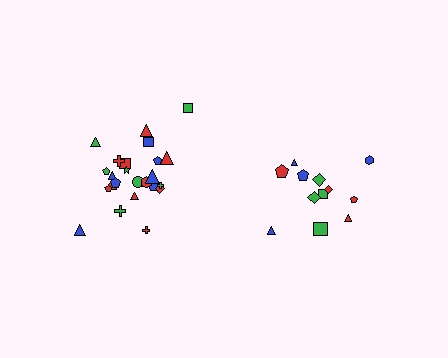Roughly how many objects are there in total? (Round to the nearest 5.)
Roughly 35 objects in total.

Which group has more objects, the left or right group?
The left group.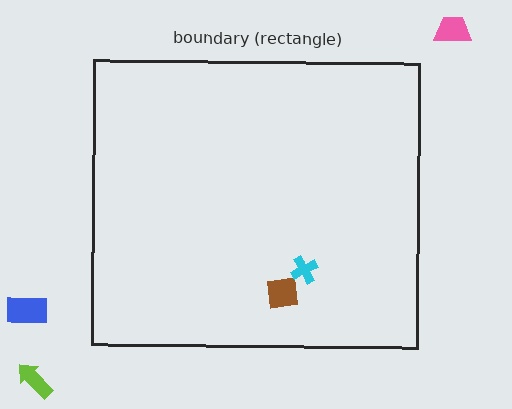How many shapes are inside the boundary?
2 inside, 3 outside.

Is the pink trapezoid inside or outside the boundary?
Outside.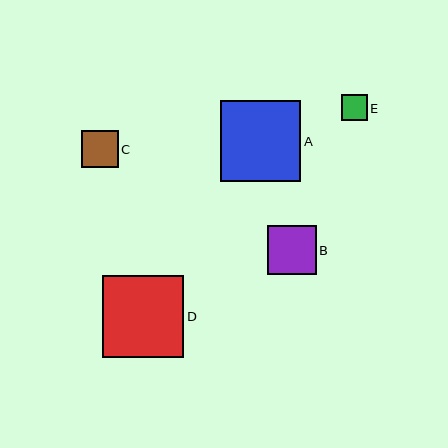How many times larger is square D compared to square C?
Square D is approximately 2.2 times the size of square C.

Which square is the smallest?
Square E is the smallest with a size of approximately 26 pixels.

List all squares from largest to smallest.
From largest to smallest: D, A, B, C, E.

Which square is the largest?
Square D is the largest with a size of approximately 82 pixels.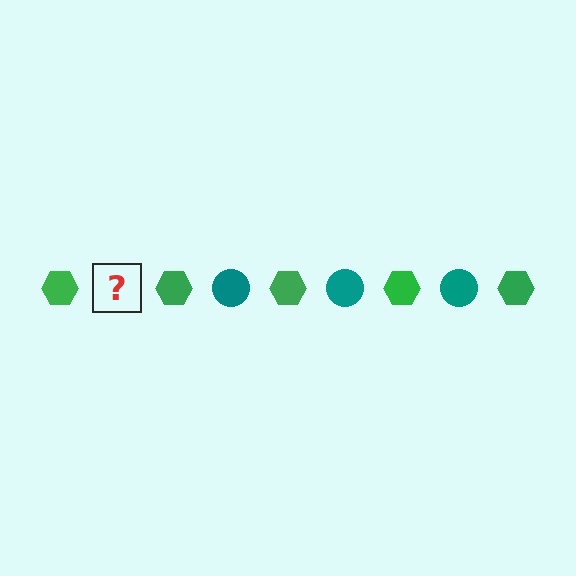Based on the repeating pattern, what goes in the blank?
The blank should be a teal circle.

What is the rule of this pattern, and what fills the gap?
The rule is that the pattern alternates between green hexagon and teal circle. The gap should be filled with a teal circle.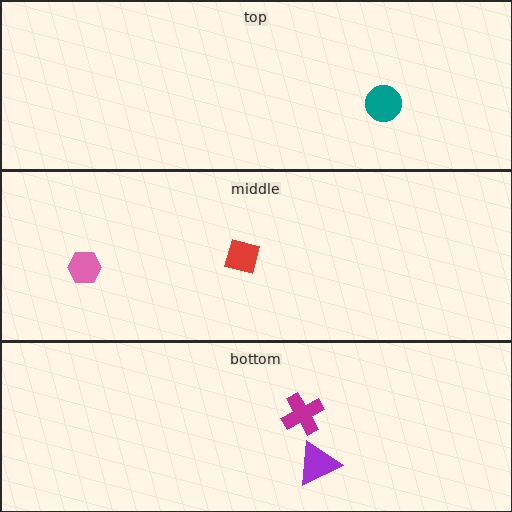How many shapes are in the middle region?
2.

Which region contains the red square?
The middle region.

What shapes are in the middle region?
The red square, the pink hexagon.